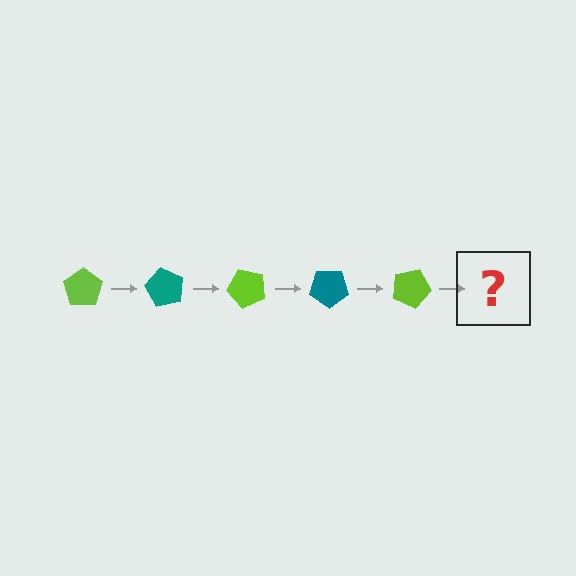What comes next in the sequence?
The next element should be a teal pentagon, rotated 300 degrees from the start.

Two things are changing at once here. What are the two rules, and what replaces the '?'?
The two rules are that it rotates 60 degrees each step and the color cycles through lime and teal. The '?' should be a teal pentagon, rotated 300 degrees from the start.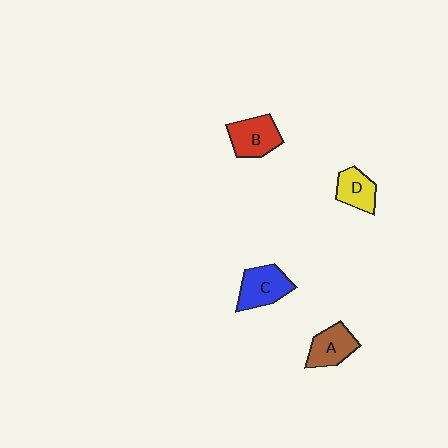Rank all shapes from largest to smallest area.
From largest to smallest: C (blue), B (red), A (brown), D (yellow).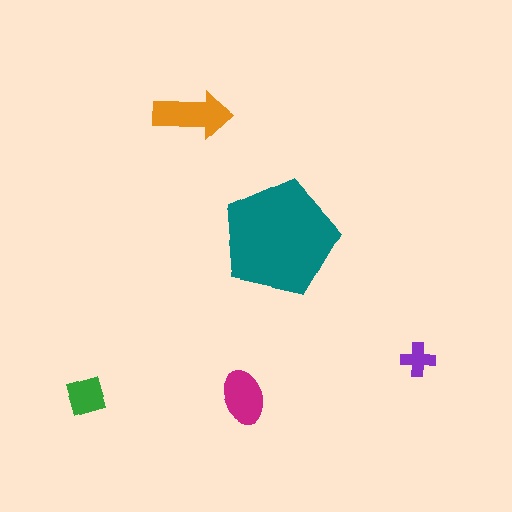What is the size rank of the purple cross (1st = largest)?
5th.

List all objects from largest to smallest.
The teal pentagon, the orange arrow, the magenta ellipse, the green diamond, the purple cross.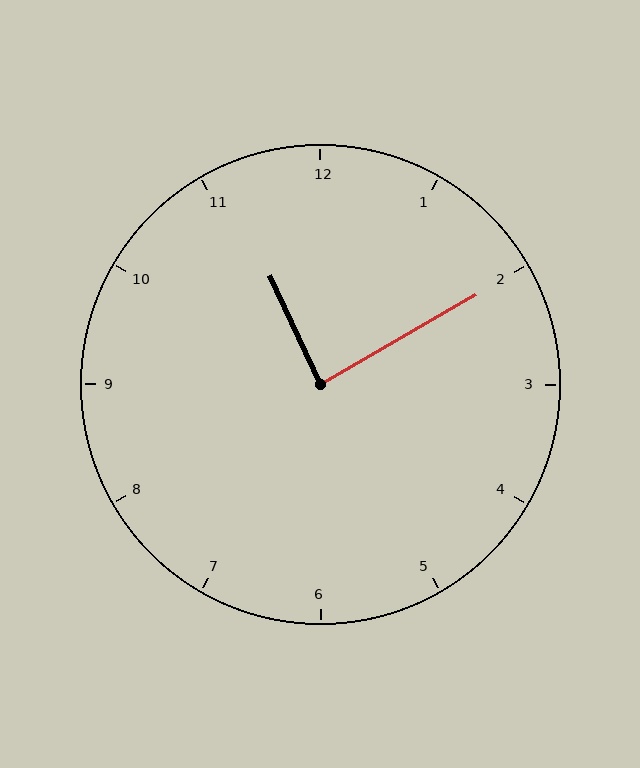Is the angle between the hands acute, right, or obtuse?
It is right.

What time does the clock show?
11:10.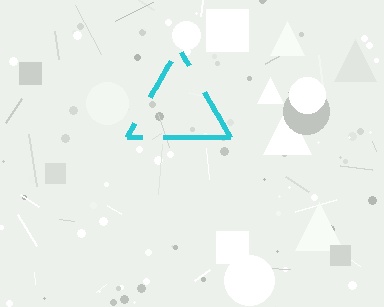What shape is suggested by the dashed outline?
The dashed outline suggests a triangle.